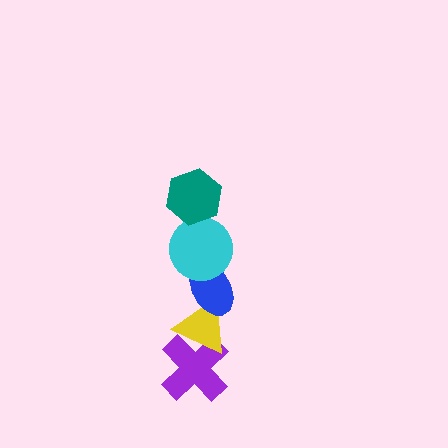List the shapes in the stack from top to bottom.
From top to bottom: the teal hexagon, the cyan circle, the blue ellipse, the yellow triangle, the purple cross.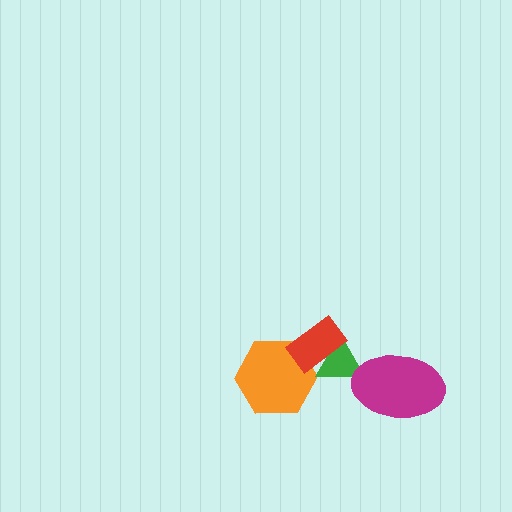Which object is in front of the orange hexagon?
The red rectangle is in front of the orange hexagon.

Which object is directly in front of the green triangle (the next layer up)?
The magenta ellipse is directly in front of the green triangle.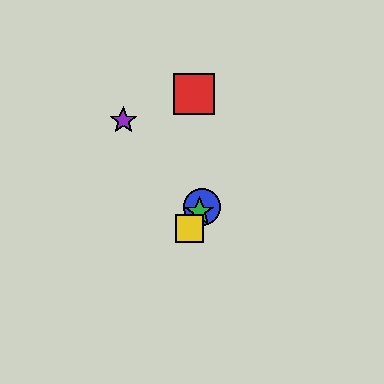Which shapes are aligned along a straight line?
The blue circle, the green star, the yellow square are aligned along a straight line.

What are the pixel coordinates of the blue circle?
The blue circle is at (202, 207).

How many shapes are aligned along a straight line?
3 shapes (the blue circle, the green star, the yellow square) are aligned along a straight line.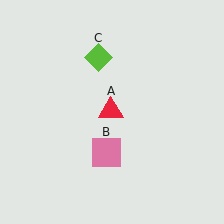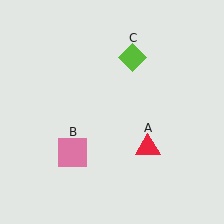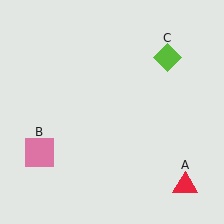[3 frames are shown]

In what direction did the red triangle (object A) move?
The red triangle (object A) moved down and to the right.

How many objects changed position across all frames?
3 objects changed position: red triangle (object A), pink square (object B), lime diamond (object C).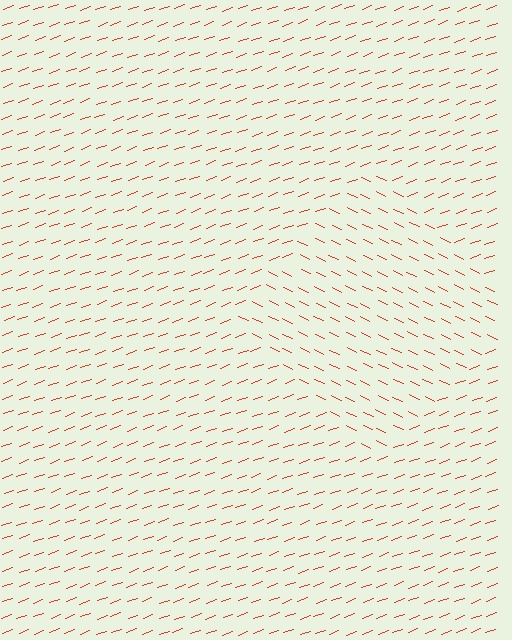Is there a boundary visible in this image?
Yes, there is a texture boundary formed by a change in line orientation.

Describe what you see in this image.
The image is filled with small red line segments. A diamond region in the image has lines oriented differently from the surrounding lines, creating a visible texture boundary.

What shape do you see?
I see a diamond.